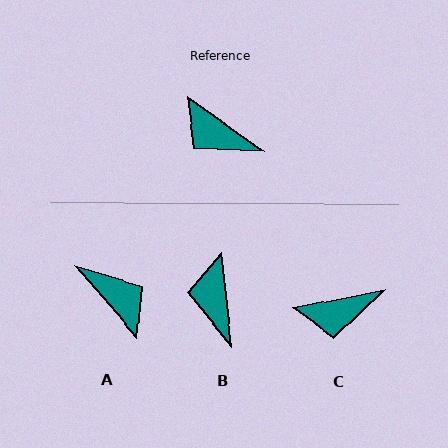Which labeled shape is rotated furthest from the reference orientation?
A, about 166 degrees away.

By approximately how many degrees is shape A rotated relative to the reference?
Approximately 166 degrees counter-clockwise.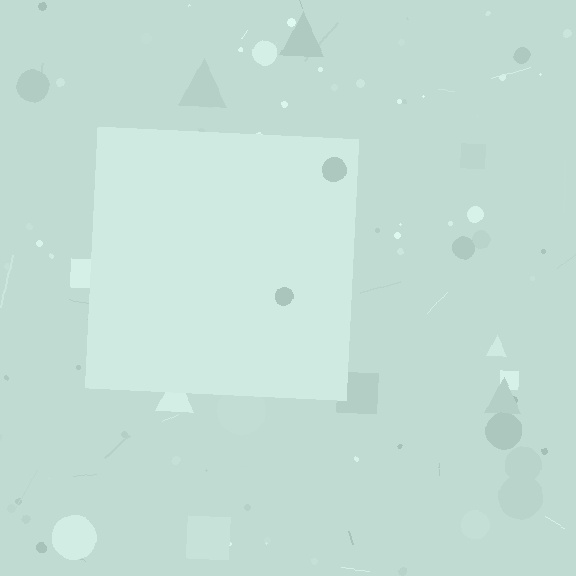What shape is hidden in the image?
A square is hidden in the image.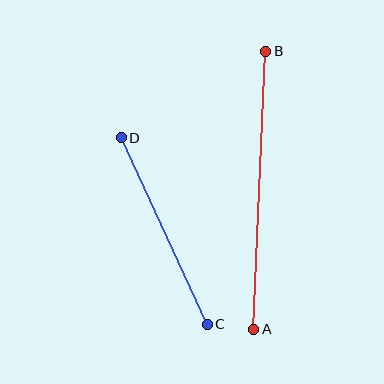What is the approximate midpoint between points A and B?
The midpoint is at approximately (260, 190) pixels.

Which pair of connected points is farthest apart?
Points A and B are farthest apart.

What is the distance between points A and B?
The distance is approximately 278 pixels.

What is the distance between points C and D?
The distance is approximately 206 pixels.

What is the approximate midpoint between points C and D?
The midpoint is at approximately (164, 231) pixels.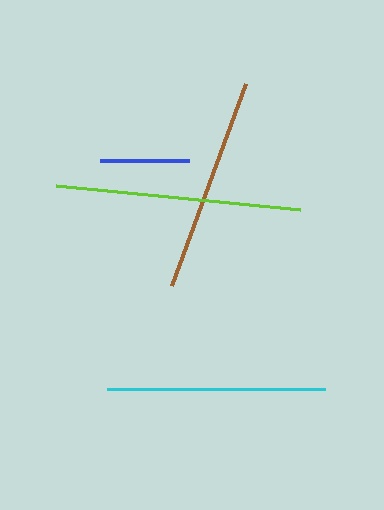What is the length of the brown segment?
The brown segment is approximately 215 pixels long.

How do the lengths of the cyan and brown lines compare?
The cyan and brown lines are approximately the same length.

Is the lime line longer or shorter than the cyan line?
The lime line is longer than the cyan line.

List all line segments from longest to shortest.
From longest to shortest: lime, cyan, brown, blue.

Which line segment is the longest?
The lime line is the longest at approximately 245 pixels.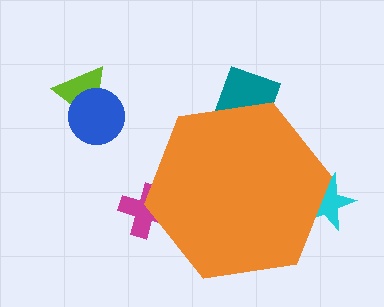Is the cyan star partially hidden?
Yes, the cyan star is partially hidden behind the orange hexagon.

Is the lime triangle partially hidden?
No, the lime triangle is fully visible.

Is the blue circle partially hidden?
No, the blue circle is fully visible.